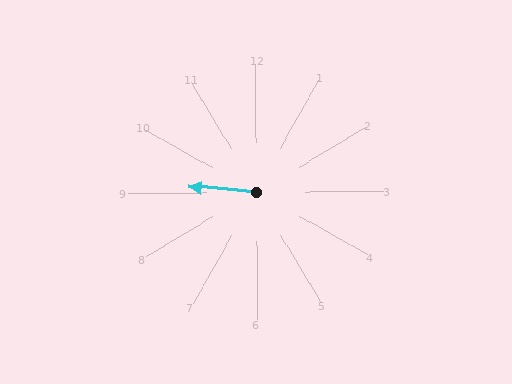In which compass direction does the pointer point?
West.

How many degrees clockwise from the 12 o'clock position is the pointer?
Approximately 275 degrees.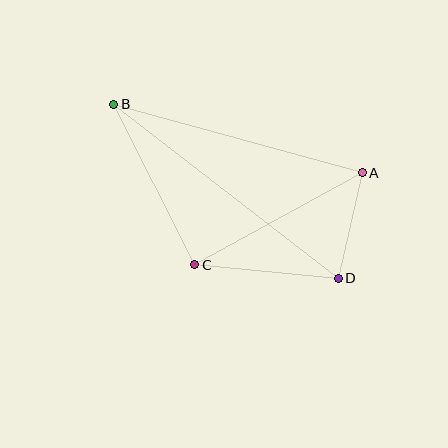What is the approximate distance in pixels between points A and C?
The distance between A and C is approximately 191 pixels.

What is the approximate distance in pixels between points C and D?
The distance between C and D is approximately 144 pixels.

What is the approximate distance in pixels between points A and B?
The distance between A and B is approximately 258 pixels.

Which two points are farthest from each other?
Points B and D are farthest from each other.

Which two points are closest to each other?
Points A and D are closest to each other.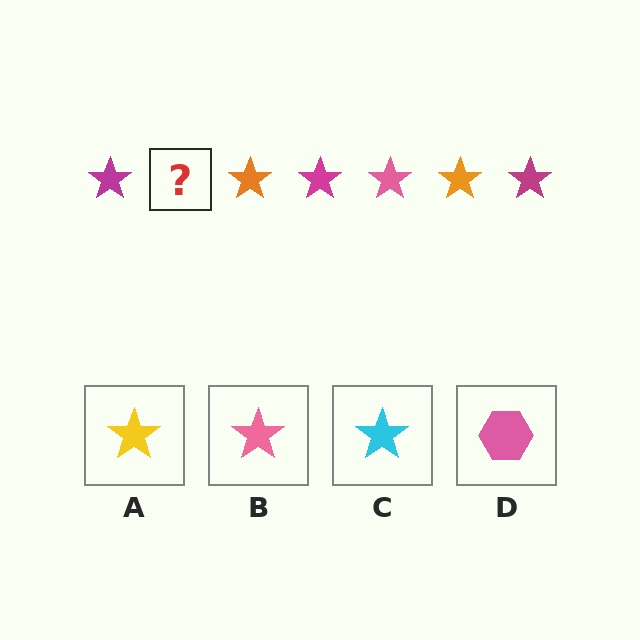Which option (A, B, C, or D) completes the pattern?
B.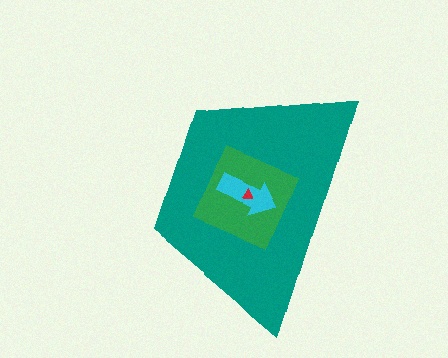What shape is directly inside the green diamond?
The cyan arrow.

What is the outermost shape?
The teal trapezoid.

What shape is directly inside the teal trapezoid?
The green diamond.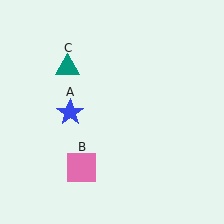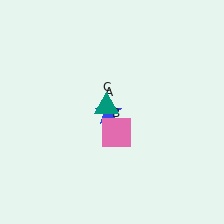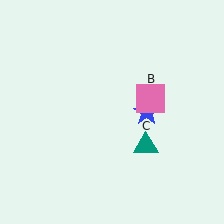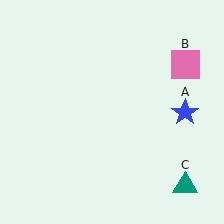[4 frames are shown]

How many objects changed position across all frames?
3 objects changed position: blue star (object A), pink square (object B), teal triangle (object C).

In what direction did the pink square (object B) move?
The pink square (object B) moved up and to the right.